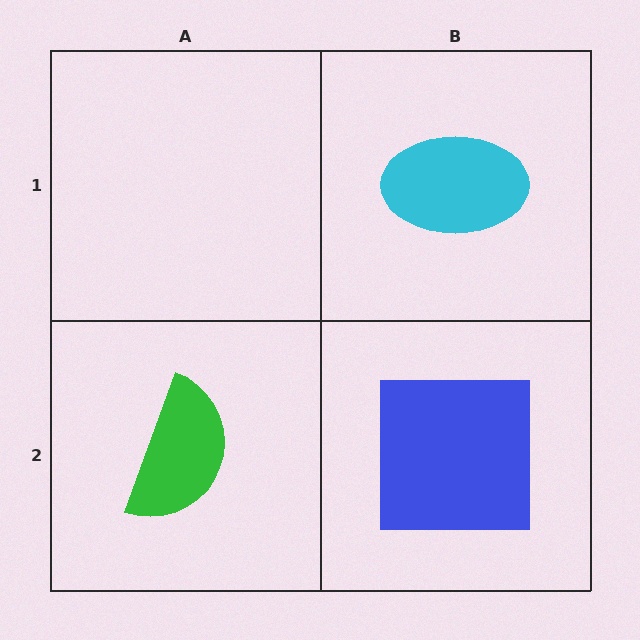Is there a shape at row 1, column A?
No, that cell is empty.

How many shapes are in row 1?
1 shape.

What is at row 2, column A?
A green semicircle.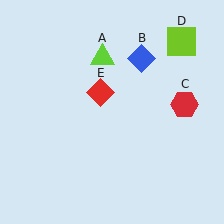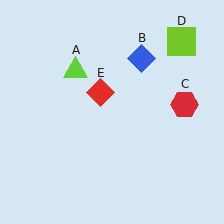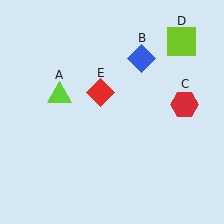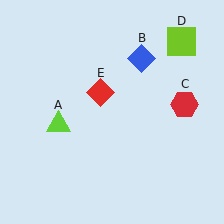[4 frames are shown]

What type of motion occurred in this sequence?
The lime triangle (object A) rotated counterclockwise around the center of the scene.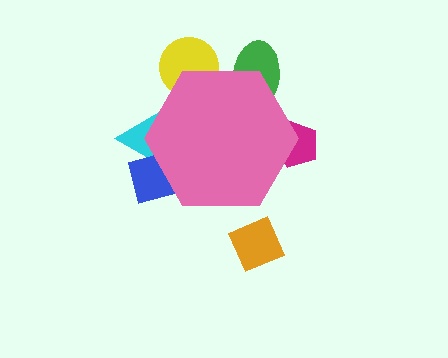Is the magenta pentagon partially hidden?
Yes, the magenta pentagon is partially hidden behind the pink hexagon.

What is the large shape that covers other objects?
A pink hexagon.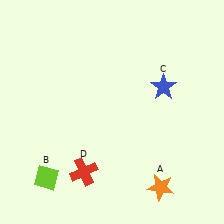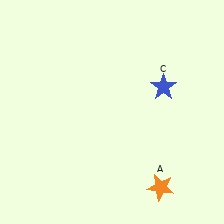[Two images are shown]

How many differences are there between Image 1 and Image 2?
There are 2 differences between the two images.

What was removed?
The red cross (D), the lime diamond (B) were removed in Image 2.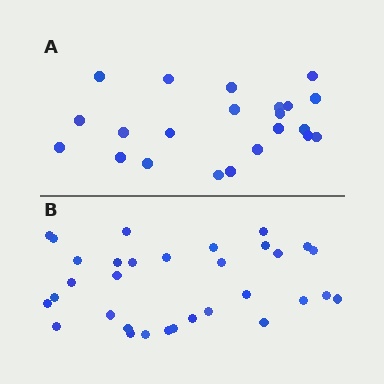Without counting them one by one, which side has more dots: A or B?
Region B (the bottom region) has more dots.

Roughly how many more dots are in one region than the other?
Region B has roughly 10 or so more dots than region A.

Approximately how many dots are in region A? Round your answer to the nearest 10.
About 20 dots. (The exact count is 22, which rounds to 20.)